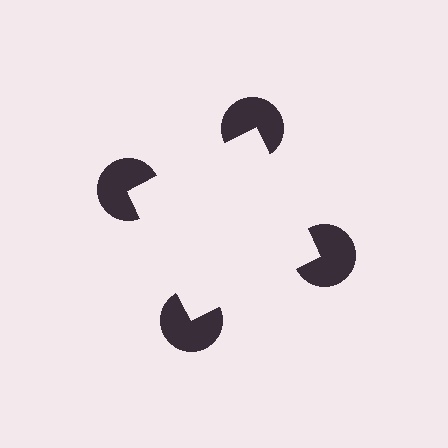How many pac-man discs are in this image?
There are 4 — one at each vertex of the illusory square.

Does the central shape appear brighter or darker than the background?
It typically appears slightly brighter than the background, even though no actual brightness change is drawn.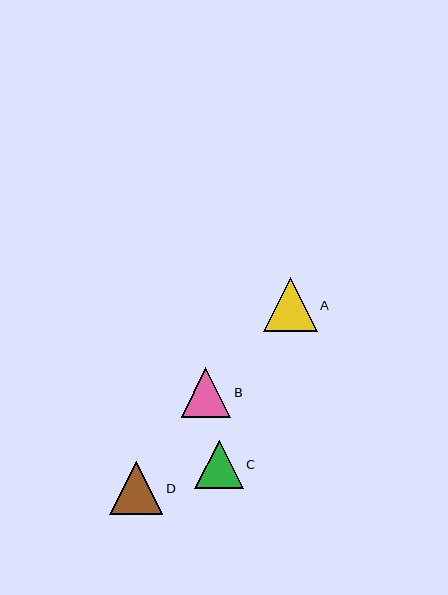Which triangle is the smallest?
Triangle C is the smallest with a size of approximately 48 pixels.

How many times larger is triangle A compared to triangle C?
Triangle A is approximately 1.1 times the size of triangle C.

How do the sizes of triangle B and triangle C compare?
Triangle B and triangle C are approximately the same size.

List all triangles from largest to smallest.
From largest to smallest: A, D, B, C.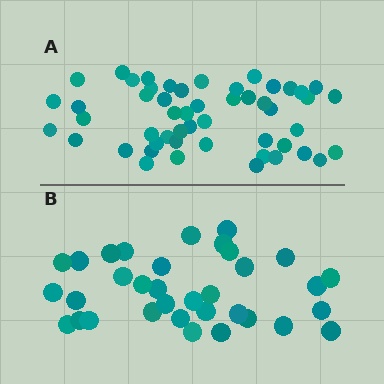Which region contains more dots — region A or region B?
Region A (the top region) has more dots.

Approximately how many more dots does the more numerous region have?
Region A has approximately 15 more dots than region B.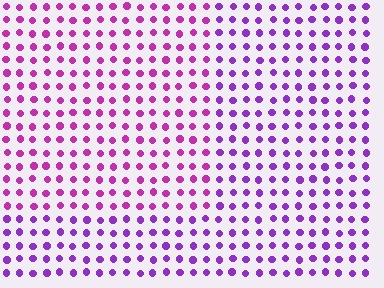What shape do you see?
I see a rectangle.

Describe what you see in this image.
The image is filled with small purple elements in a uniform arrangement. A rectangle-shaped region is visible where the elements are tinted to a slightly different hue, forming a subtle color boundary.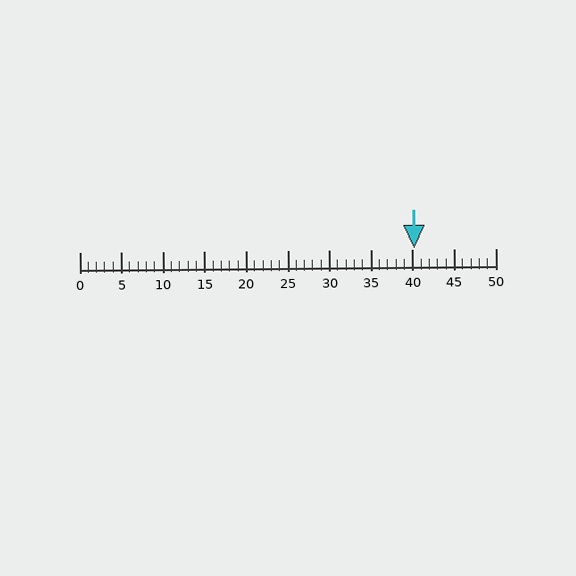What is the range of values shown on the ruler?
The ruler shows values from 0 to 50.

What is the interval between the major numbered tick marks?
The major tick marks are spaced 5 units apart.